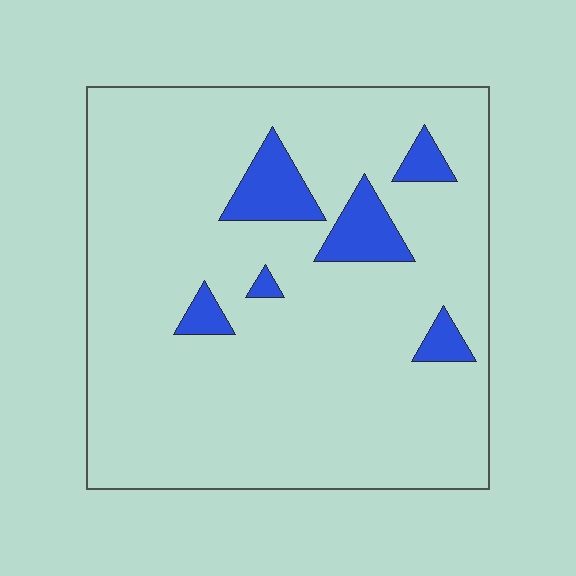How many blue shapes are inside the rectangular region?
6.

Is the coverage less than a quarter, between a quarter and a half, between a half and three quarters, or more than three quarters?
Less than a quarter.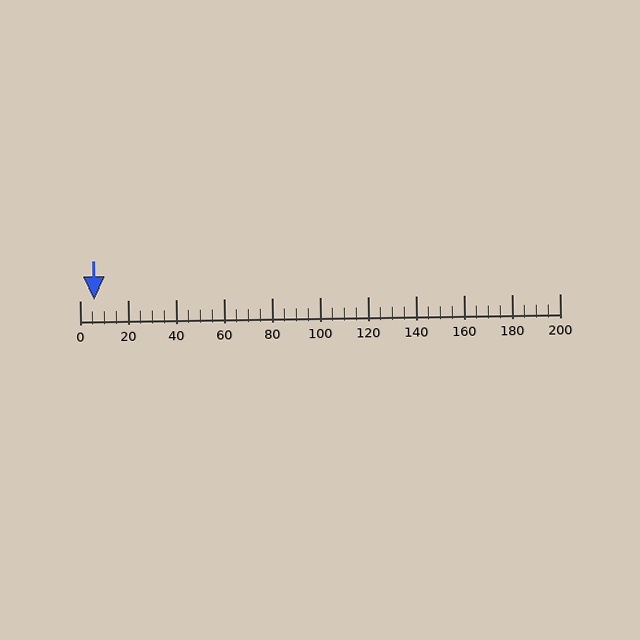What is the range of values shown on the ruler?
The ruler shows values from 0 to 200.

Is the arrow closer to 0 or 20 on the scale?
The arrow is closer to 0.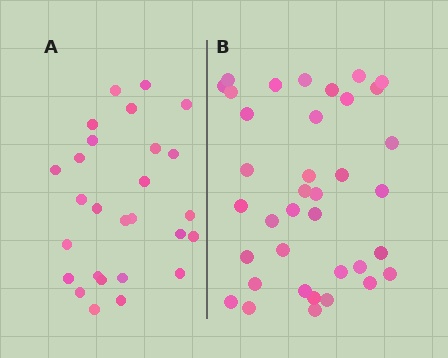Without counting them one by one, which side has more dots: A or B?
Region B (the right region) has more dots.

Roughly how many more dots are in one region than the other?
Region B has roughly 10 or so more dots than region A.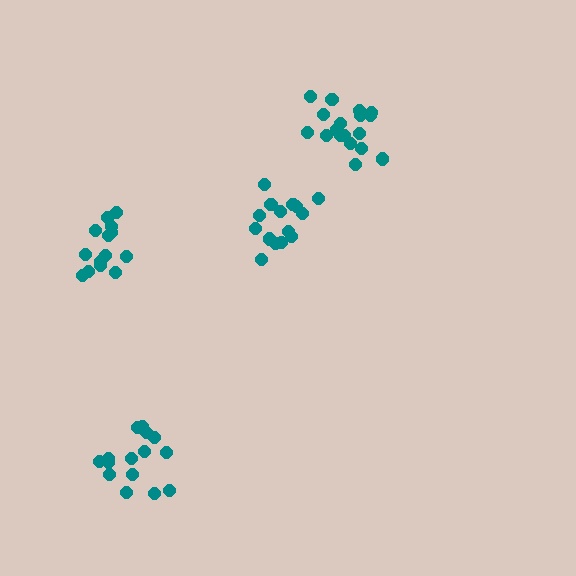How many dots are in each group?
Group 1: 14 dots, Group 2: 18 dots, Group 3: 15 dots, Group 4: 15 dots (62 total).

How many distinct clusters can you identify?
There are 4 distinct clusters.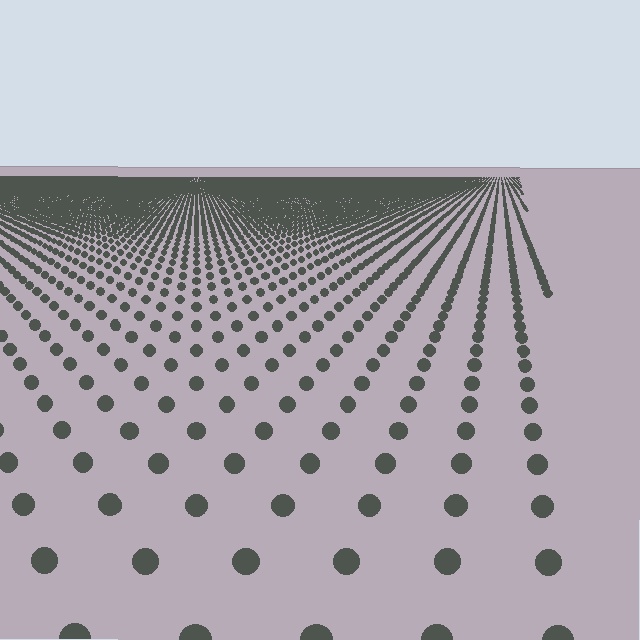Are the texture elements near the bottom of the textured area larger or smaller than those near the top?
Larger. Near the bottom, elements are closer to the viewer and appear at a bigger on-screen size.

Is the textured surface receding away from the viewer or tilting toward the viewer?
The surface is receding away from the viewer. Texture elements get smaller and denser toward the top.